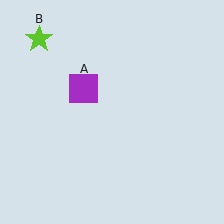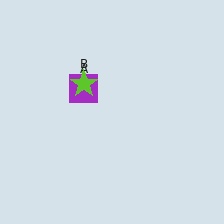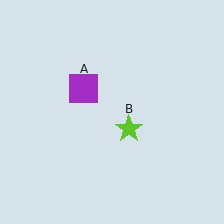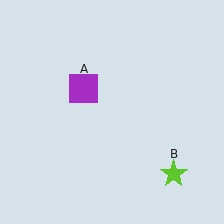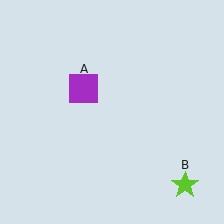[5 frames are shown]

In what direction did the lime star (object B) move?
The lime star (object B) moved down and to the right.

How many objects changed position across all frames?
1 object changed position: lime star (object B).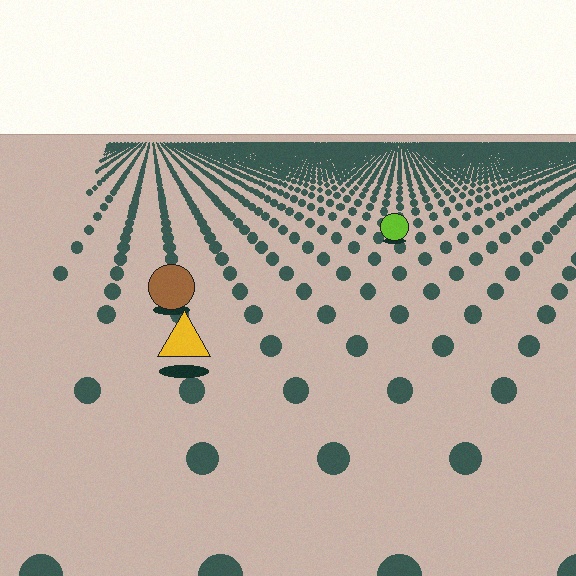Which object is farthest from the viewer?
The lime circle is farthest from the viewer. It appears smaller and the ground texture around it is denser.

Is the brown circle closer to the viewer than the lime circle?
Yes. The brown circle is closer — you can tell from the texture gradient: the ground texture is coarser near it.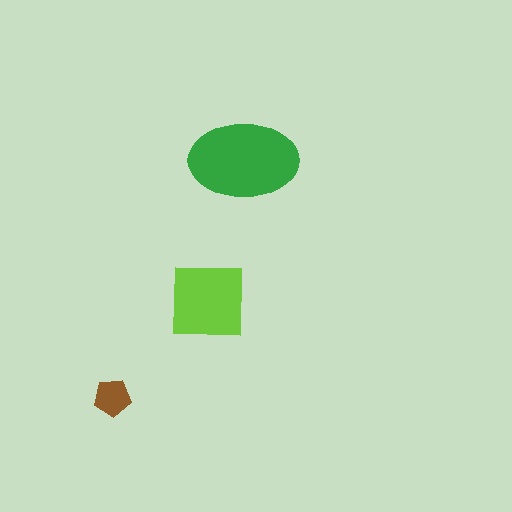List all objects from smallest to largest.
The brown pentagon, the lime square, the green ellipse.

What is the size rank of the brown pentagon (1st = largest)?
3rd.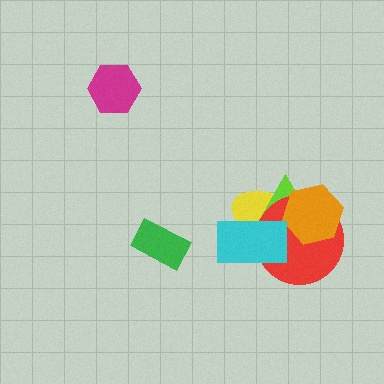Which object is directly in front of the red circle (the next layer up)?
The orange hexagon is directly in front of the red circle.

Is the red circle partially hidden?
Yes, it is partially covered by another shape.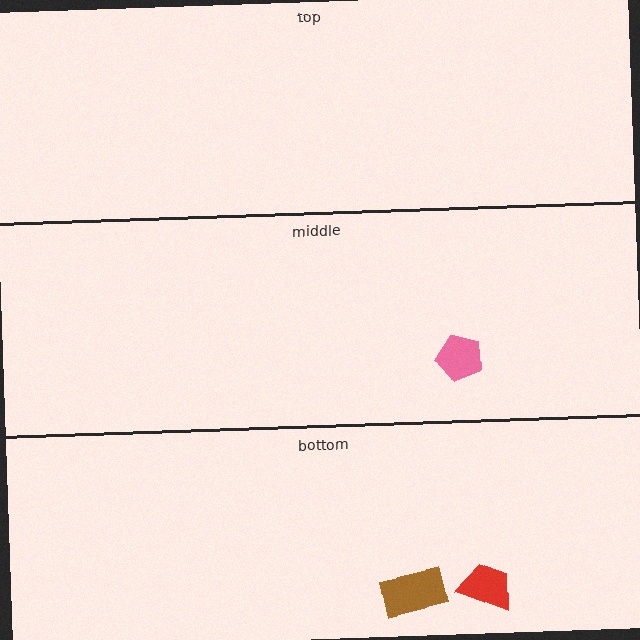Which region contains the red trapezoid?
The bottom region.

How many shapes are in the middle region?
1.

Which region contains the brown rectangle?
The bottom region.